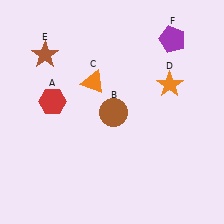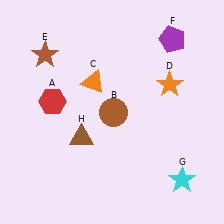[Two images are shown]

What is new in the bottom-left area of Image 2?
A brown triangle (H) was added in the bottom-left area of Image 2.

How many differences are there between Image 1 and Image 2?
There are 2 differences between the two images.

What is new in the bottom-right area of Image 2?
A cyan star (G) was added in the bottom-right area of Image 2.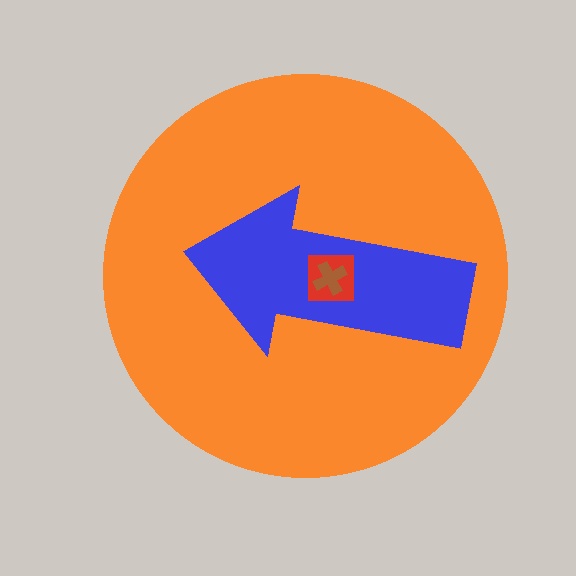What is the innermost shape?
The brown cross.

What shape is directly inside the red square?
The brown cross.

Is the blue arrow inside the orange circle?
Yes.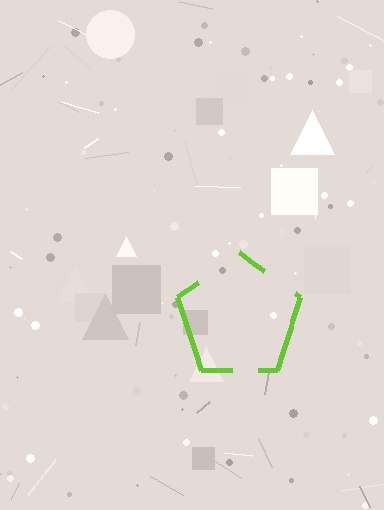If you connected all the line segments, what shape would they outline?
They would outline a pentagon.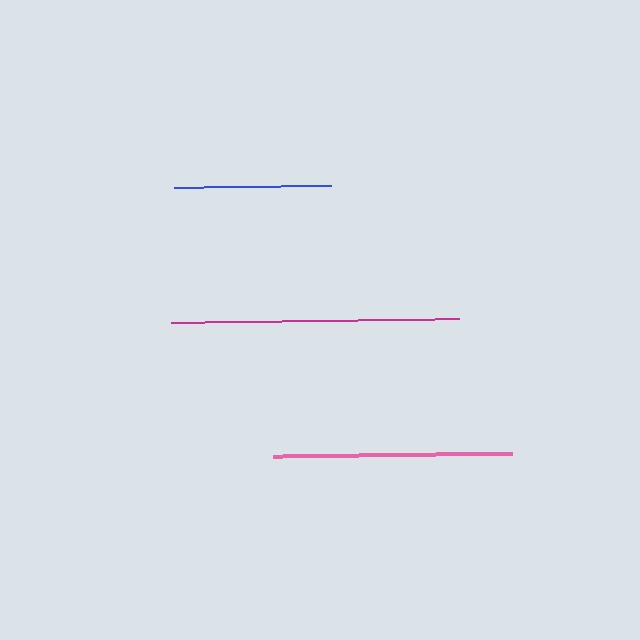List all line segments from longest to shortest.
From longest to shortest: magenta, pink, blue.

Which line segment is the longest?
The magenta line is the longest at approximately 289 pixels.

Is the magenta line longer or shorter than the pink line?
The magenta line is longer than the pink line.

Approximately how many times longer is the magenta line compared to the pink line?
The magenta line is approximately 1.2 times the length of the pink line.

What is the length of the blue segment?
The blue segment is approximately 157 pixels long.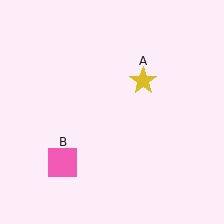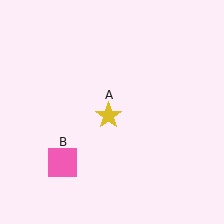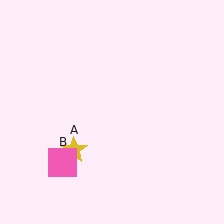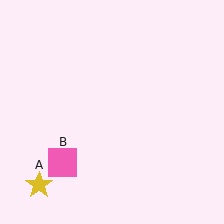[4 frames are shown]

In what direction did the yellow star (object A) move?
The yellow star (object A) moved down and to the left.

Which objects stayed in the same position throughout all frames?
Pink square (object B) remained stationary.